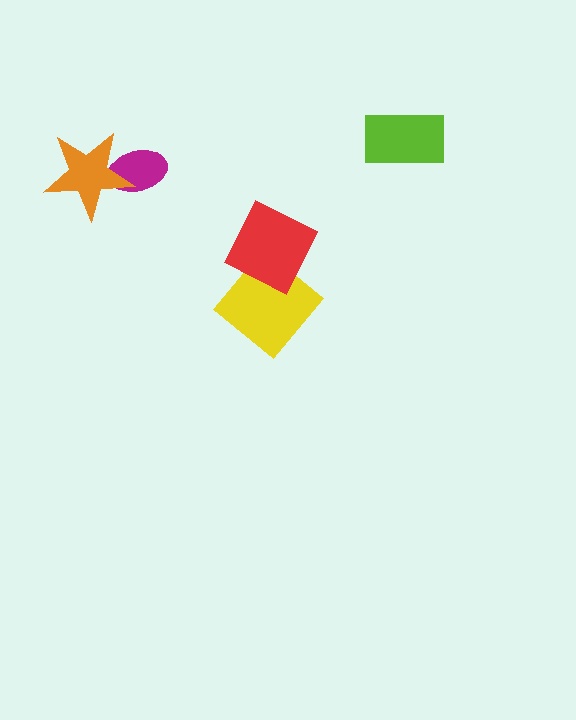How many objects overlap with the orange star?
1 object overlaps with the orange star.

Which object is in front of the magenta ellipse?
The orange star is in front of the magenta ellipse.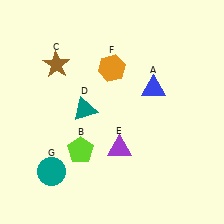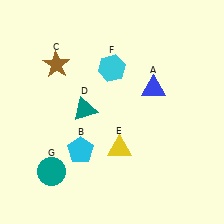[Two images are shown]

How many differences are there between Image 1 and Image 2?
There are 3 differences between the two images.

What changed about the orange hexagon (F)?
In Image 1, F is orange. In Image 2, it changed to cyan.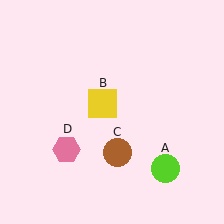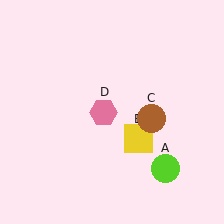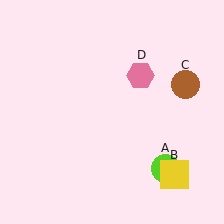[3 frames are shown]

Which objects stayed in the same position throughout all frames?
Lime circle (object A) remained stationary.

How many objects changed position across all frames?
3 objects changed position: yellow square (object B), brown circle (object C), pink hexagon (object D).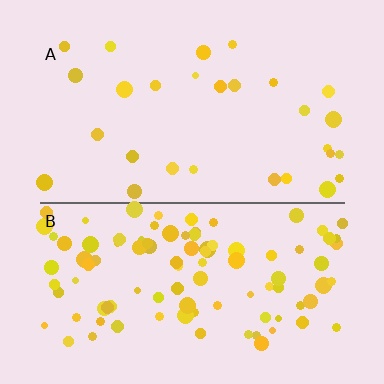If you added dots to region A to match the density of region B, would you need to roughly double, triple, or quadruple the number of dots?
Approximately triple.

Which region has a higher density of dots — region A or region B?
B (the bottom).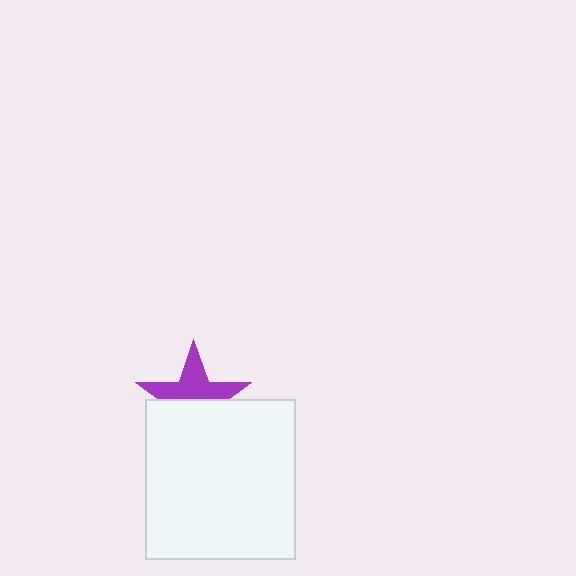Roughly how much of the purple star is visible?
About half of it is visible (roughly 52%).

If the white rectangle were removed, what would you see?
You would see the complete purple star.